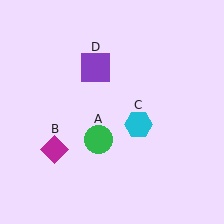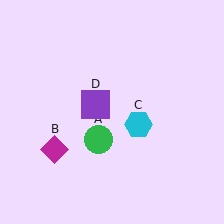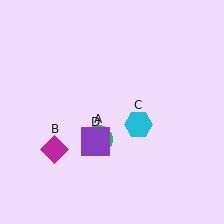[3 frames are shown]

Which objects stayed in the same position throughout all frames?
Green circle (object A) and magenta diamond (object B) and cyan hexagon (object C) remained stationary.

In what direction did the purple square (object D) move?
The purple square (object D) moved down.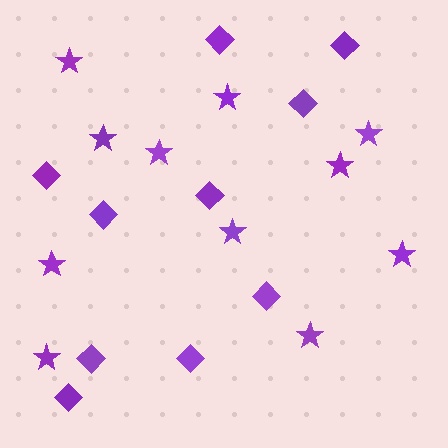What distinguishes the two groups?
There are 2 groups: one group of stars (11) and one group of diamonds (10).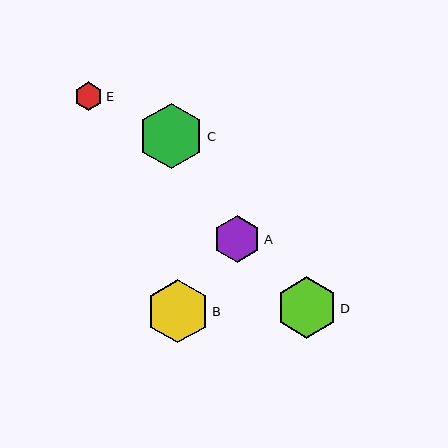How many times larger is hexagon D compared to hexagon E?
Hexagon D is approximately 2.2 times the size of hexagon E.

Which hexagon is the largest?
Hexagon C is the largest with a size of approximately 66 pixels.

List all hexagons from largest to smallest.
From largest to smallest: C, B, D, A, E.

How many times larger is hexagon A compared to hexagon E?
Hexagon A is approximately 1.7 times the size of hexagon E.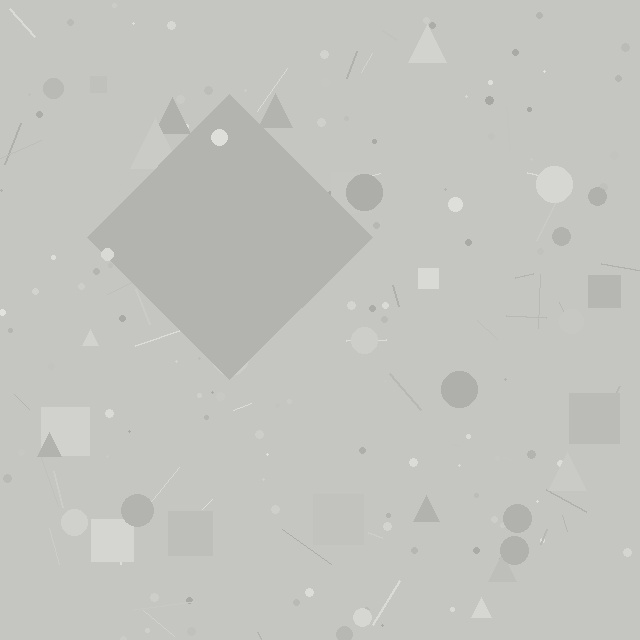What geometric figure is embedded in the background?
A diamond is embedded in the background.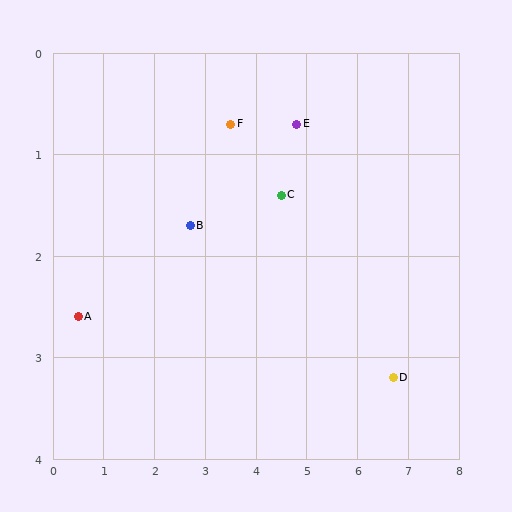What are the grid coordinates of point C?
Point C is at approximately (4.5, 1.4).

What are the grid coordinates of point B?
Point B is at approximately (2.7, 1.7).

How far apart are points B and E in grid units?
Points B and E are about 2.3 grid units apart.